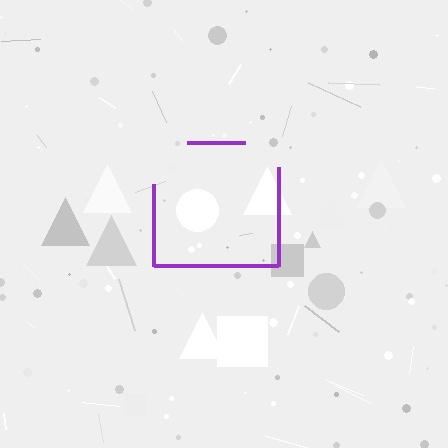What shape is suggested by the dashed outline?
The dashed outline suggests a square.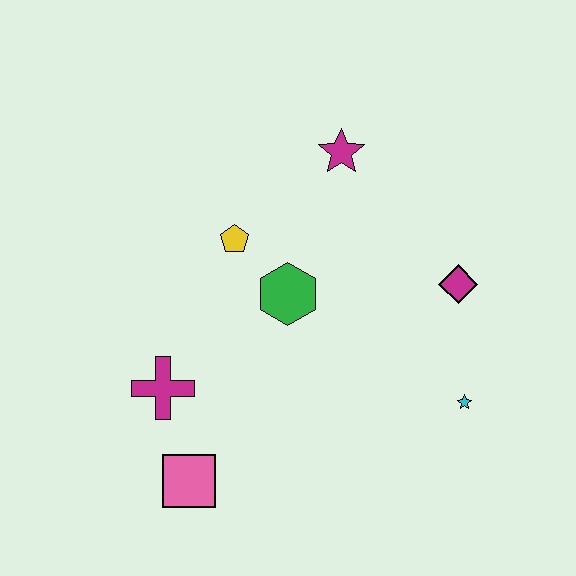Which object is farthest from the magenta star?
The pink square is farthest from the magenta star.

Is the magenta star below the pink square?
No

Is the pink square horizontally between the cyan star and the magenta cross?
Yes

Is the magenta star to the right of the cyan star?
No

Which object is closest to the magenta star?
The yellow pentagon is closest to the magenta star.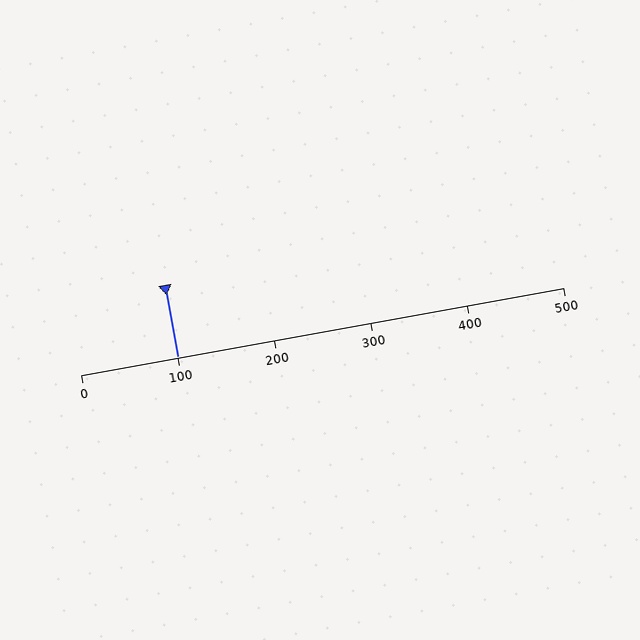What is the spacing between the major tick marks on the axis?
The major ticks are spaced 100 apart.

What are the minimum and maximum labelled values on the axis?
The axis runs from 0 to 500.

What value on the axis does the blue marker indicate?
The marker indicates approximately 100.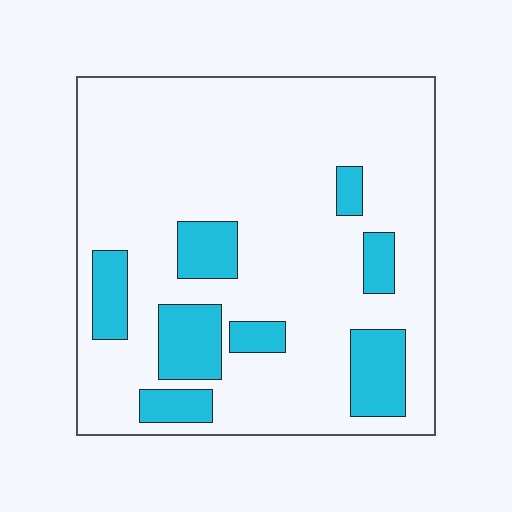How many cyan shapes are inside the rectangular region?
8.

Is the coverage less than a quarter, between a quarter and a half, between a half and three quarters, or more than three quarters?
Less than a quarter.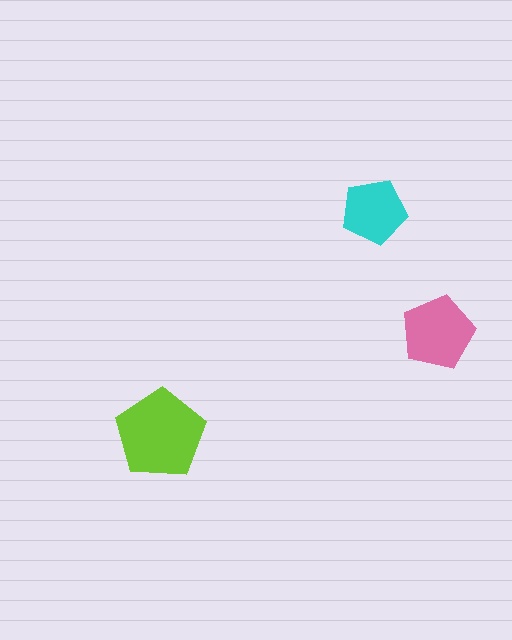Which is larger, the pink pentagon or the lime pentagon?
The lime one.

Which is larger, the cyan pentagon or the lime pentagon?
The lime one.